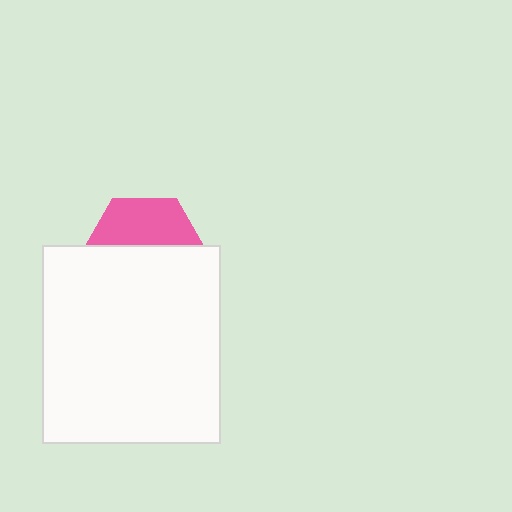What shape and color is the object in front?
The object in front is a white rectangle.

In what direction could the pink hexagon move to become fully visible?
The pink hexagon could move up. That would shift it out from behind the white rectangle entirely.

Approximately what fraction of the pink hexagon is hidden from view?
Roughly 60% of the pink hexagon is hidden behind the white rectangle.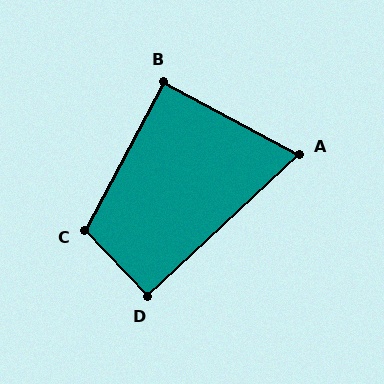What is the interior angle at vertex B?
Approximately 90 degrees (approximately right).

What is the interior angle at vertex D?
Approximately 90 degrees (approximately right).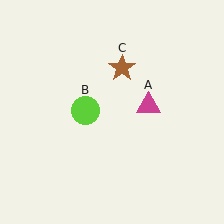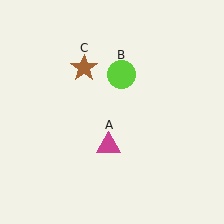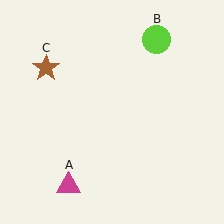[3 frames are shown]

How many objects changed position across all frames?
3 objects changed position: magenta triangle (object A), lime circle (object B), brown star (object C).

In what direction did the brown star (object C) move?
The brown star (object C) moved left.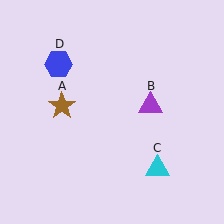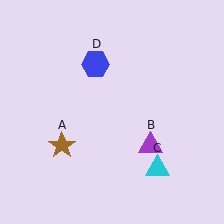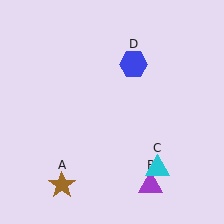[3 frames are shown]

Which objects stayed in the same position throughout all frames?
Cyan triangle (object C) remained stationary.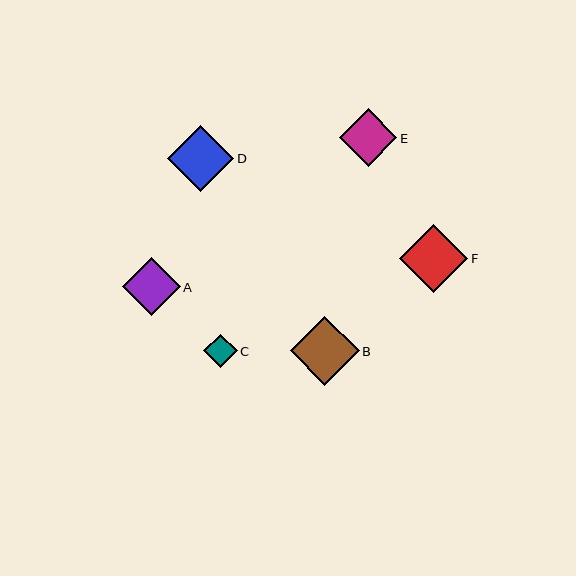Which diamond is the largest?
Diamond B is the largest with a size of approximately 69 pixels.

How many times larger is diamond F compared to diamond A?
Diamond F is approximately 1.2 times the size of diamond A.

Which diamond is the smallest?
Diamond C is the smallest with a size of approximately 33 pixels.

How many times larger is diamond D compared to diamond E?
Diamond D is approximately 1.1 times the size of diamond E.